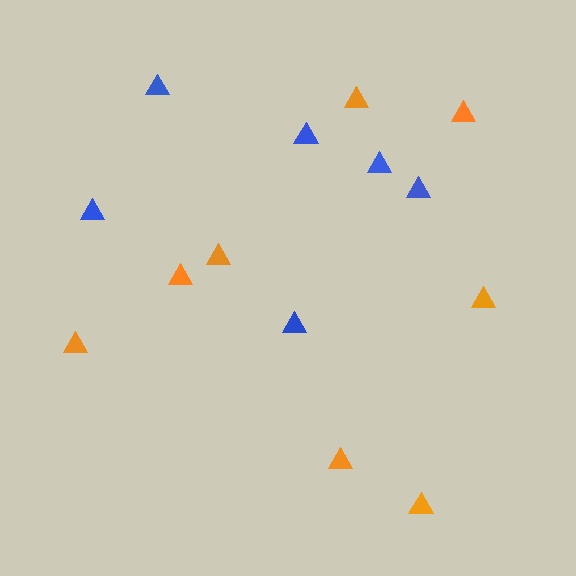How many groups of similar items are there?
There are 2 groups: one group of orange triangles (8) and one group of blue triangles (6).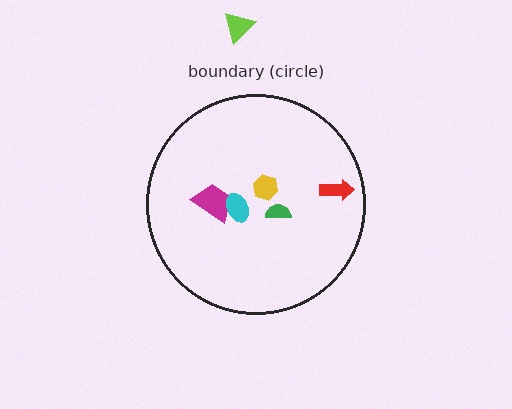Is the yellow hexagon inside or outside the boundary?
Inside.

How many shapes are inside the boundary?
5 inside, 1 outside.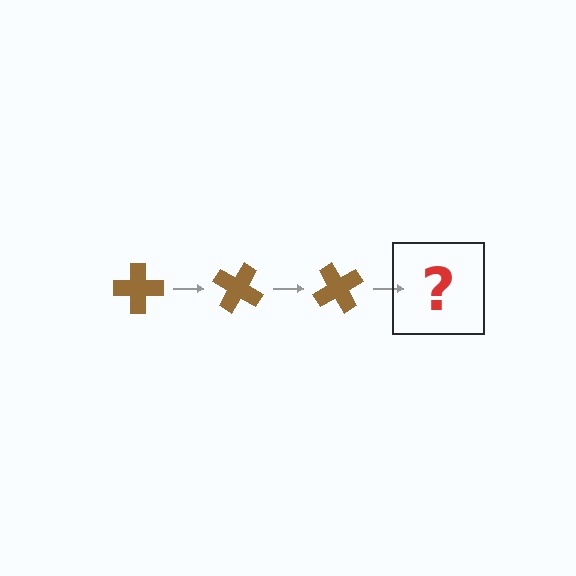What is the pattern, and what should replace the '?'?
The pattern is that the cross rotates 30 degrees each step. The '?' should be a brown cross rotated 90 degrees.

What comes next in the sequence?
The next element should be a brown cross rotated 90 degrees.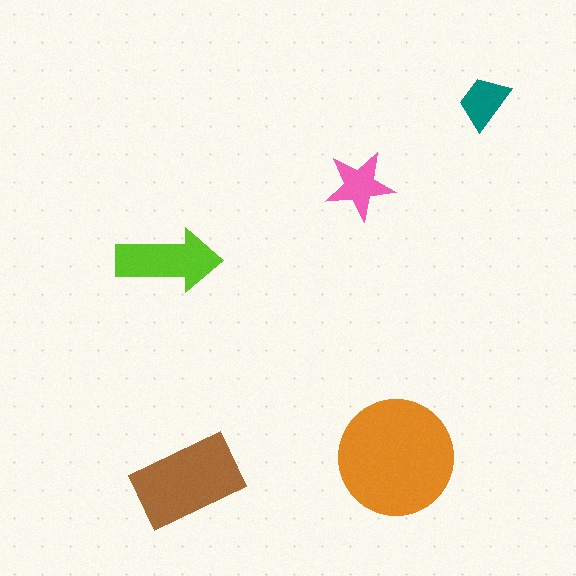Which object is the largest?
The orange circle.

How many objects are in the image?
There are 5 objects in the image.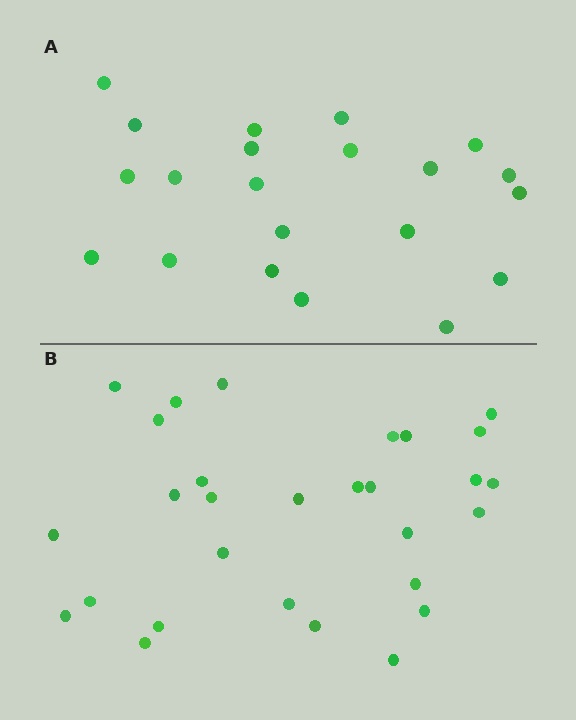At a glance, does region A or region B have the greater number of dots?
Region B (the bottom region) has more dots.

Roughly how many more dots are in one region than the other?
Region B has roughly 8 or so more dots than region A.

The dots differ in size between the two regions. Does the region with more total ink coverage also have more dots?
No. Region A has more total ink coverage because its dots are larger, but region B actually contains more individual dots. Total area can be misleading — the number of items is what matters here.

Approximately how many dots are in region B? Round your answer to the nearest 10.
About 30 dots. (The exact count is 29, which rounds to 30.)